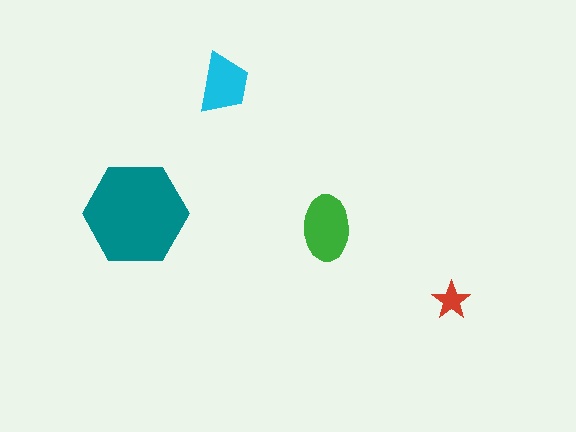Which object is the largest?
The teal hexagon.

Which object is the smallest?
The red star.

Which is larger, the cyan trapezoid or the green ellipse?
The green ellipse.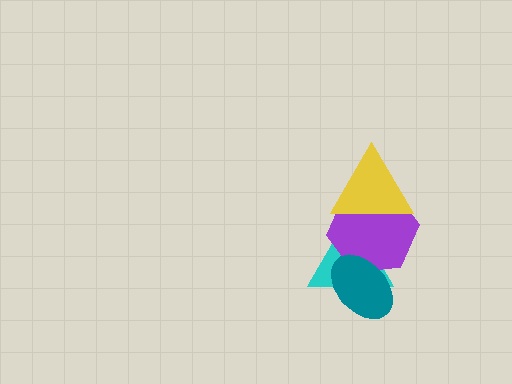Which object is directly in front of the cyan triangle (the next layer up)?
The purple hexagon is directly in front of the cyan triangle.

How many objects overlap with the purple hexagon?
3 objects overlap with the purple hexagon.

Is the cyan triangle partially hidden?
Yes, it is partially covered by another shape.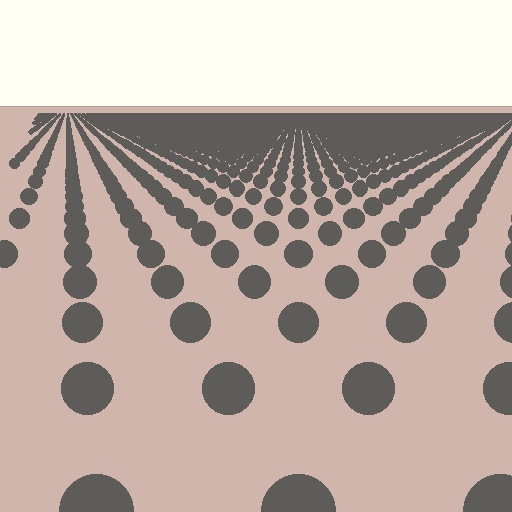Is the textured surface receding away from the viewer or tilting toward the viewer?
The surface is receding away from the viewer. Texture elements get smaller and denser toward the top.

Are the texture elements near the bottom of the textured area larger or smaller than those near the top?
Larger. Near the bottom, elements are closer to the viewer and appear at a bigger on-screen size.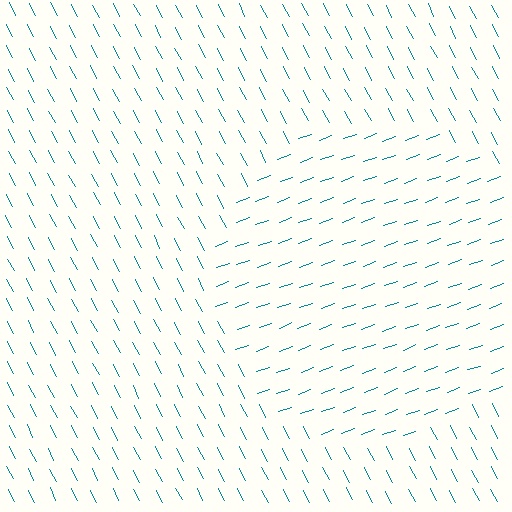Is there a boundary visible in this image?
Yes, there is a texture boundary formed by a change in line orientation.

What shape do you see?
I see a circle.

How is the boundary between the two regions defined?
The boundary is defined purely by a change in line orientation (approximately 83 degrees difference). All lines are the same color and thickness.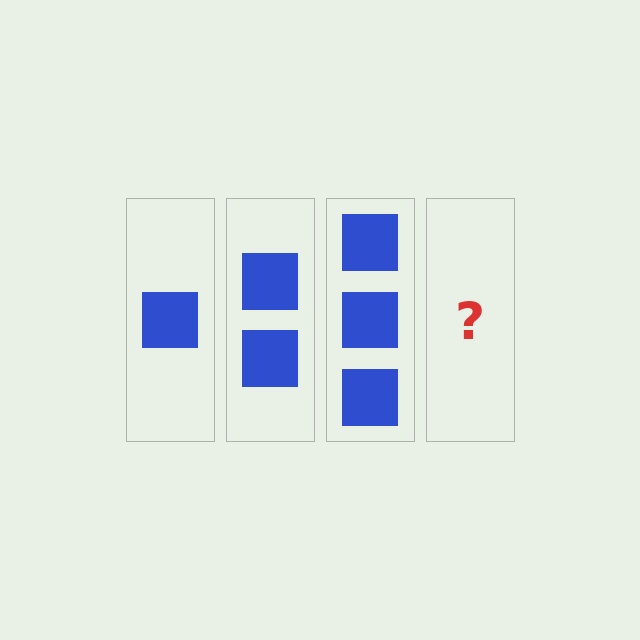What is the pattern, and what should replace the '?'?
The pattern is that each step adds one more square. The '?' should be 4 squares.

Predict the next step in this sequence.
The next step is 4 squares.